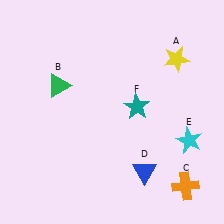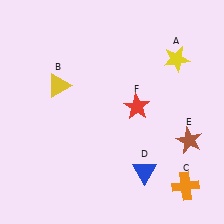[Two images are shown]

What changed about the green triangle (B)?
In Image 1, B is green. In Image 2, it changed to yellow.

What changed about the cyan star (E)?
In Image 1, E is cyan. In Image 2, it changed to brown.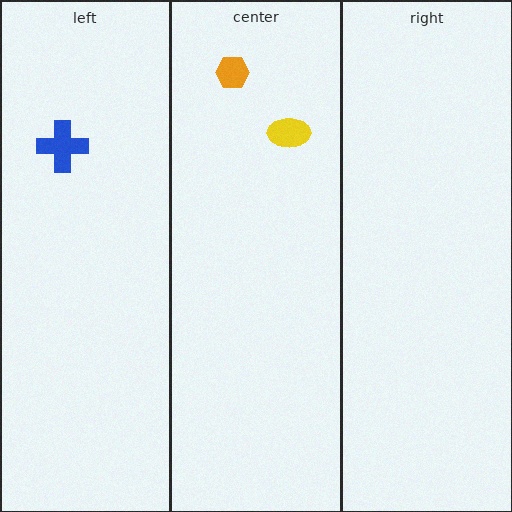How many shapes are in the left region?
1.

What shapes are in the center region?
The orange hexagon, the yellow ellipse.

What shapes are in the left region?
The blue cross.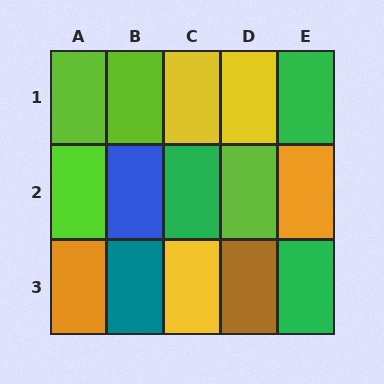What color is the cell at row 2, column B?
Blue.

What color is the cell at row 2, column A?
Lime.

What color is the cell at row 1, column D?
Yellow.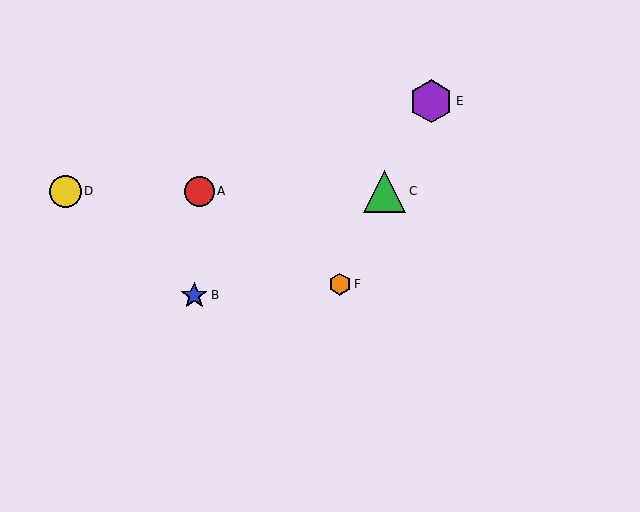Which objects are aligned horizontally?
Objects A, C, D are aligned horizontally.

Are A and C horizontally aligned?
Yes, both are at y≈191.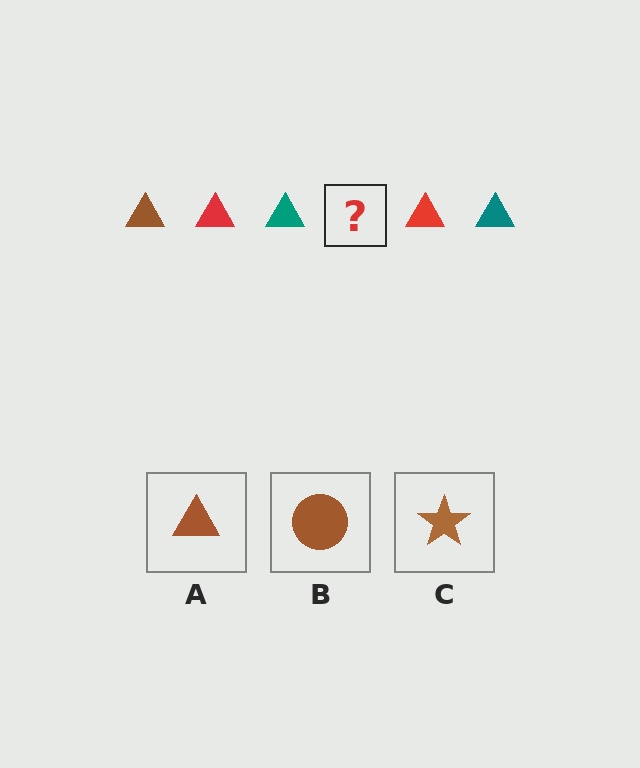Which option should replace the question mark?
Option A.